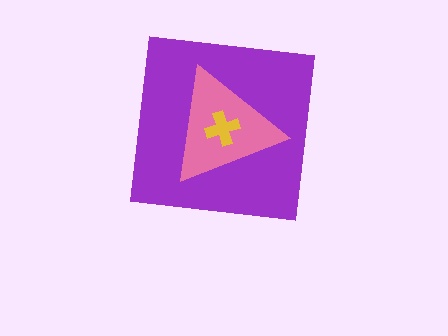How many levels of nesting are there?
3.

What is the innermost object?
The yellow cross.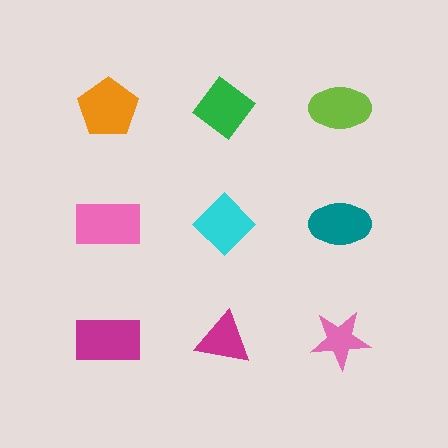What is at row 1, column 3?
A lime ellipse.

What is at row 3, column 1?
A magenta rectangle.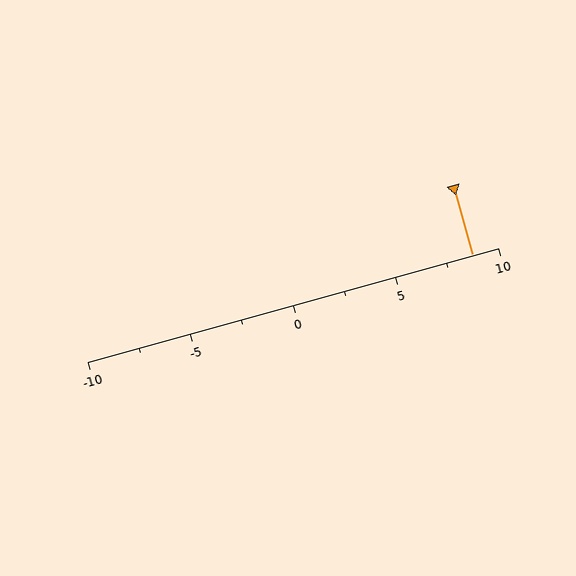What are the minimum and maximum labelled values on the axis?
The axis runs from -10 to 10.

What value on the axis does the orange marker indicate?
The marker indicates approximately 8.8.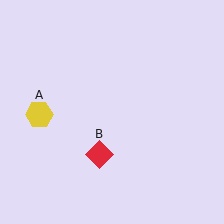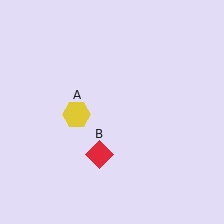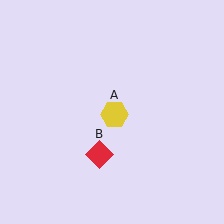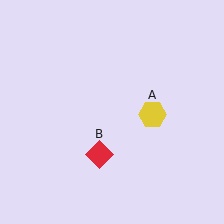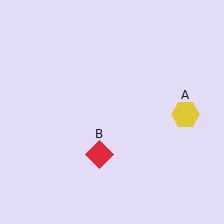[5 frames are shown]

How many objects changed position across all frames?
1 object changed position: yellow hexagon (object A).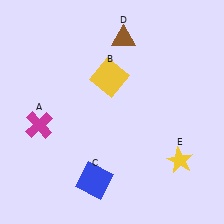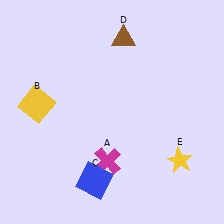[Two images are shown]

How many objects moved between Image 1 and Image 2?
2 objects moved between the two images.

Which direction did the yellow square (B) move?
The yellow square (B) moved left.